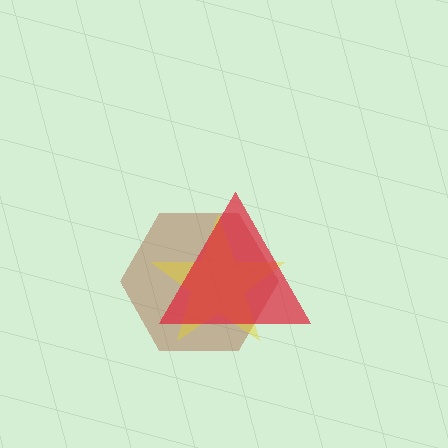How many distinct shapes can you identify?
There are 3 distinct shapes: a brown hexagon, a yellow star, a red triangle.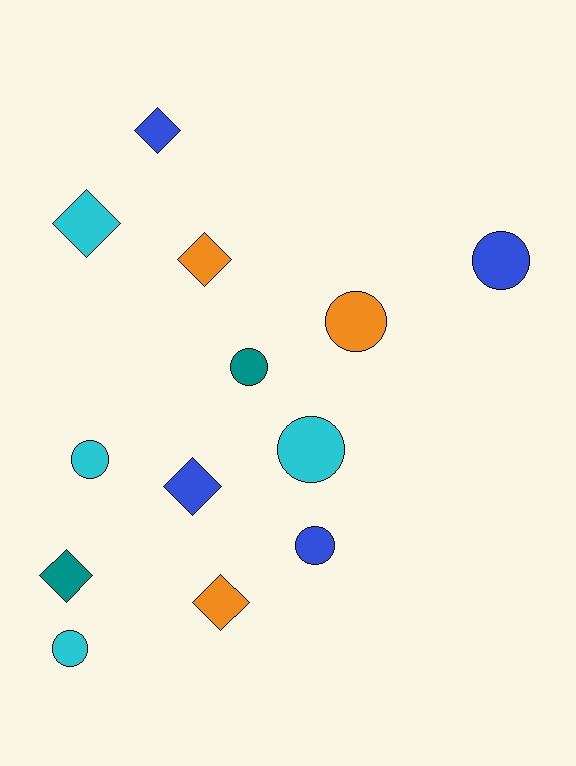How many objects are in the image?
There are 13 objects.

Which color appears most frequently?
Cyan, with 4 objects.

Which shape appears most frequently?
Circle, with 7 objects.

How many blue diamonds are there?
There are 2 blue diamonds.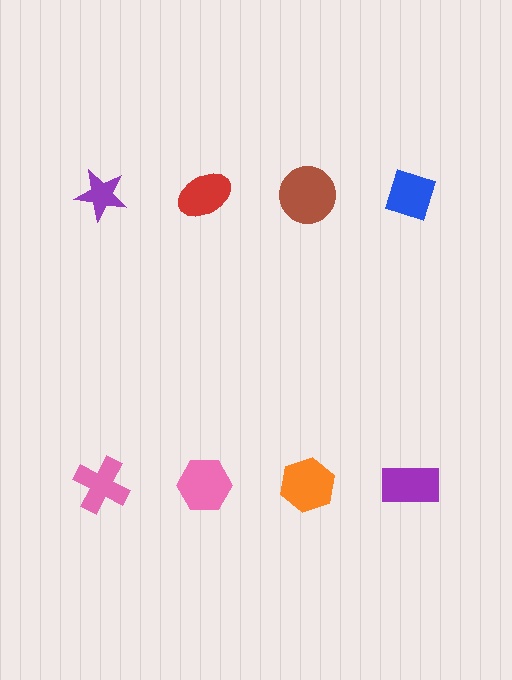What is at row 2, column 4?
A purple rectangle.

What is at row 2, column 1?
A pink cross.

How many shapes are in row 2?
4 shapes.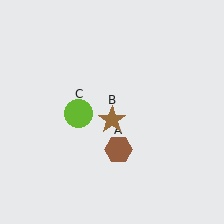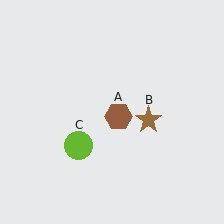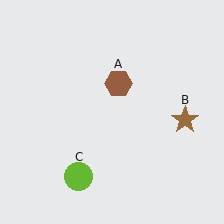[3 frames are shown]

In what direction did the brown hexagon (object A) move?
The brown hexagon (object A) moved up.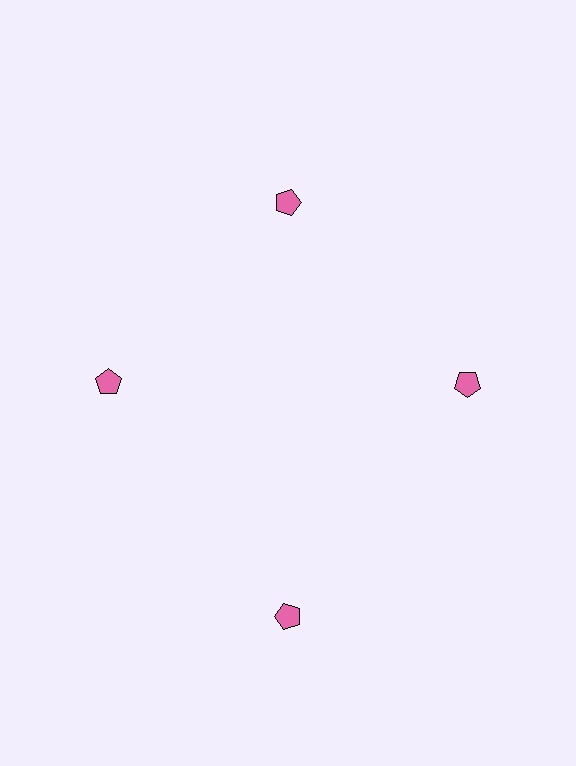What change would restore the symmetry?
The symmetry would be restored by moving it inward, back onto the ring so that all 4 pentagons sit at equal angles and equal distance from the center.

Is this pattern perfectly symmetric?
No. The 4 pink pentagons are arranged in a ring, but one element near the 6 o'clock position is pushed outward from the center, breaking the 4-fold rotational symmetry.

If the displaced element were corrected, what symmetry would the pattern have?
It would have 4-fold rotational symmetry — the pattern would map onto itself every 90 degrees.